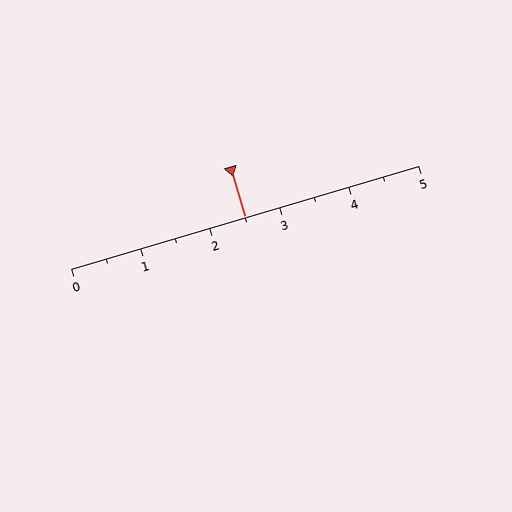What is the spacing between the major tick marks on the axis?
The major ticks are spaced 1 apart.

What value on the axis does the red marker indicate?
The marker indicates approximately 2.5.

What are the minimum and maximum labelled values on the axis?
The axis runs from 0 to 5.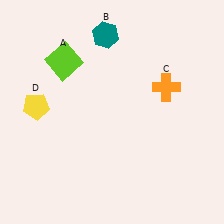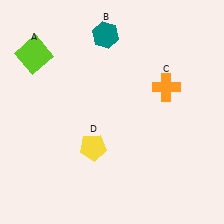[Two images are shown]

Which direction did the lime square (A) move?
The lime square (A) moved left.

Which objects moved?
The objects that moved are: the lime square (A), the yellow pentagon (D).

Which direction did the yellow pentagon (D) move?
The yellow pentagon (D) moved right.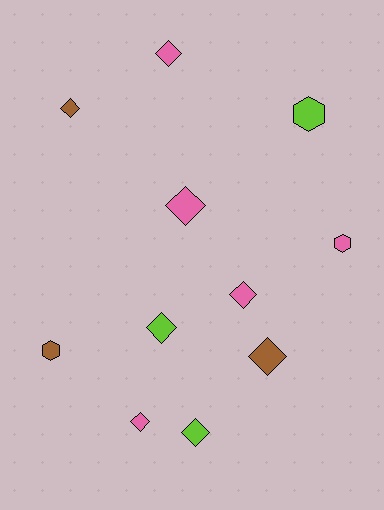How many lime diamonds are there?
There are 2 lime diamonds.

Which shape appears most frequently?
Diamond, with 8 objects.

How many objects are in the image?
There are 11 objects.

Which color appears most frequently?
Pink, with 5 objects.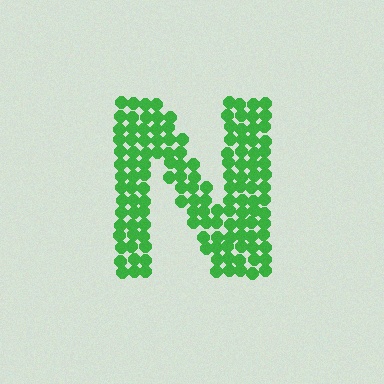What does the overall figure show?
The overall figure shows the letter N.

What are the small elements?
The small elements are circles.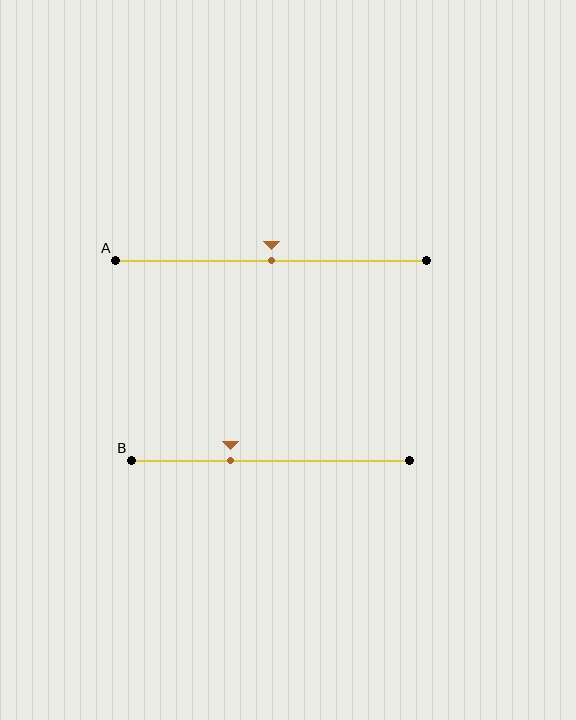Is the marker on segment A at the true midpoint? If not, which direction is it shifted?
Yes, the marker on segment A is at the true midpoint.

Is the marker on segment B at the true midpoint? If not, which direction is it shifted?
No, the marker on segment B is shifted to the left by about 14% of the segment length.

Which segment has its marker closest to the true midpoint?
Segment A has its marker closest to the true midpoint.